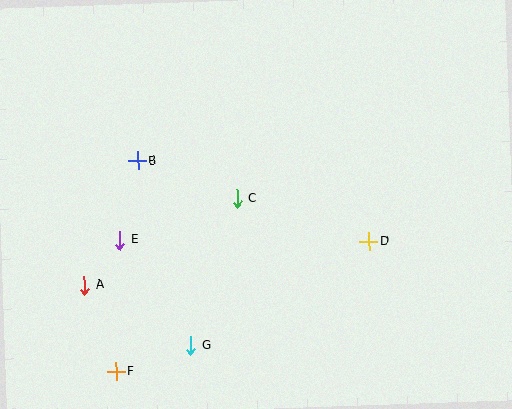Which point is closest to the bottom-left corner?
Point F is closest to the bottom-left corner.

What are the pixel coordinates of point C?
Point C is at (237, 199).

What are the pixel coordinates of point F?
Point F is at (116, 372).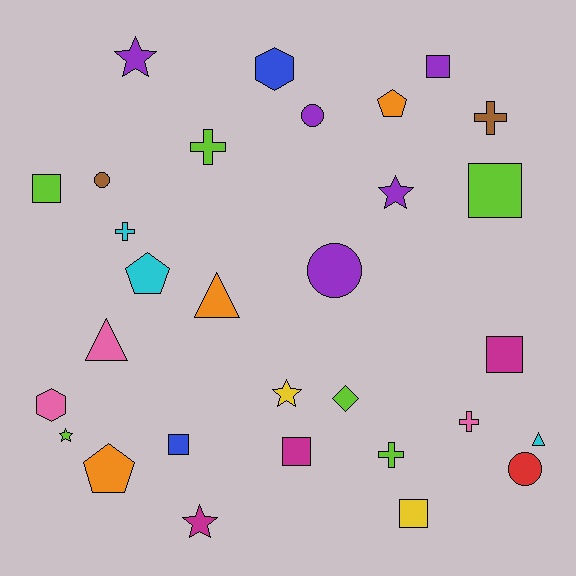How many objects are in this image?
There are 30 objects.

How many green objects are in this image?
There are no green objects.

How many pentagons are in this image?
There are 3 pentagons.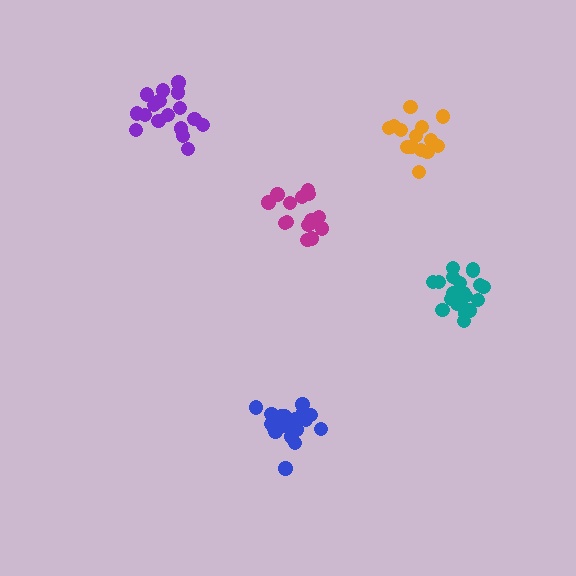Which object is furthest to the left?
The purple cluster is leftmost.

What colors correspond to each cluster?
The clusters are colored: purple, teal, magenta, orange, blue.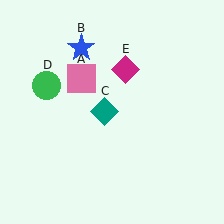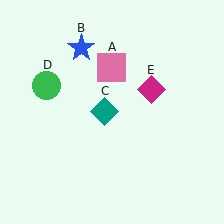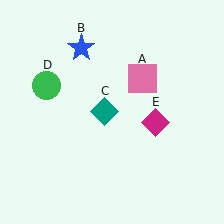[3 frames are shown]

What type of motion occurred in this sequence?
The pink square (object A), magenta diamond (object E) rotated clockwise around the center of the scene.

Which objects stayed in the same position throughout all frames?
Blue star (object B) and teal diamond (object C) and green circle (object D) remained stationary.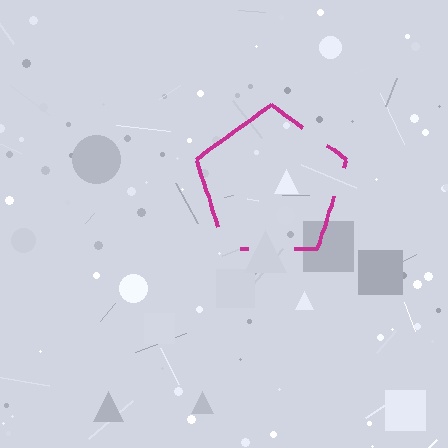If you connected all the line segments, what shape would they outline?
They would outline a pentagon.